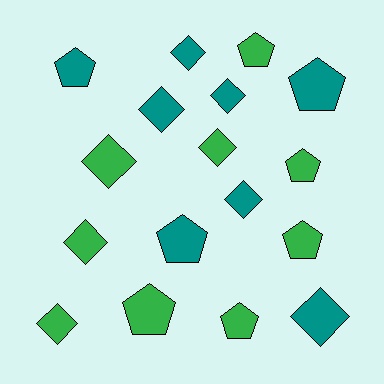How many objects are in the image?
There are 17 objects.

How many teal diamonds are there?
There are 5 teal diamonds.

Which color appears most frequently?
Green, with 9 objects.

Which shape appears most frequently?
Diamond, with 9 objects.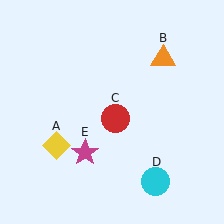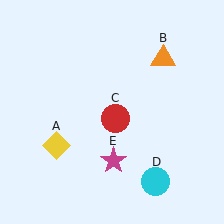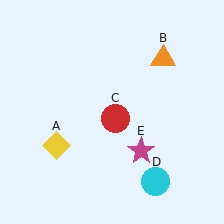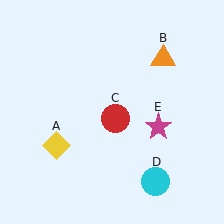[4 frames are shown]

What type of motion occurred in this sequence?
The magenta star (object E) rotated counterclockwise around the center of the scene.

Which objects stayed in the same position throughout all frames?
Yellow diamond (object A) and orange triangle (object B) and red circle (object C) and cyan circle (object D) remained stationary.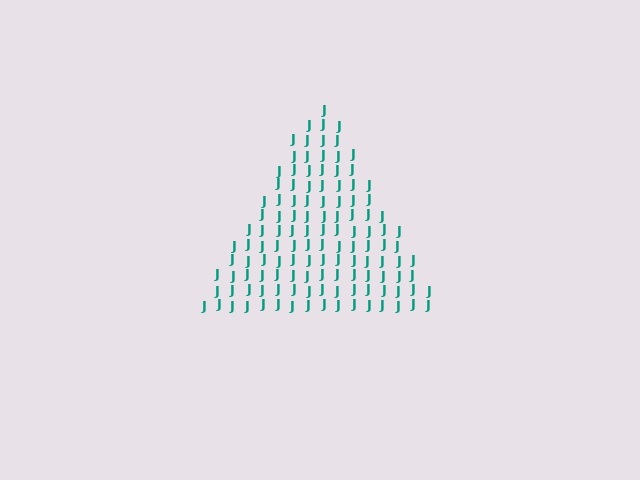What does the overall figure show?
The overall figure shows a triangle.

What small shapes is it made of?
It is made of small letter J's.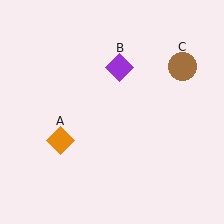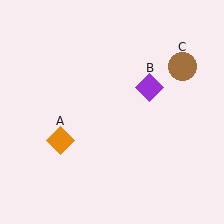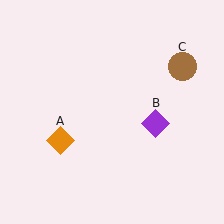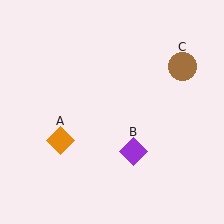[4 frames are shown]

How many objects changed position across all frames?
1 object changed position: purple diamond (object B).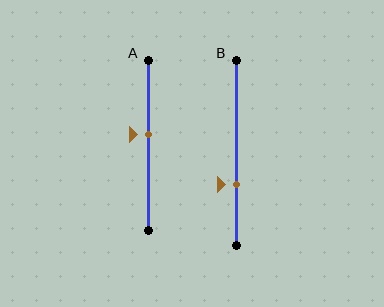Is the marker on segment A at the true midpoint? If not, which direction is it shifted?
No, the marker on segment A is shifted upward by about 7% of the segment length.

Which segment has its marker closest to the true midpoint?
Segment A has its marker closest to the true midpoint.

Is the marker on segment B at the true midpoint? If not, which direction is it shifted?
No, the marker on segment B is shifted downward by about 17% of the segment length.